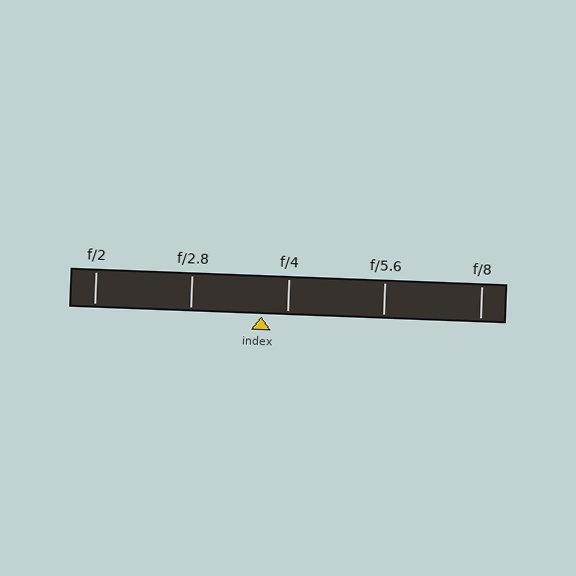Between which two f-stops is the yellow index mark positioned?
The index mark is between f/2.8 and f/4.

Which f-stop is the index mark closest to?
The index mark is closest to f/4.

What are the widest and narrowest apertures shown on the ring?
The widest aperture shown is f/2 and the narrowest is f/8.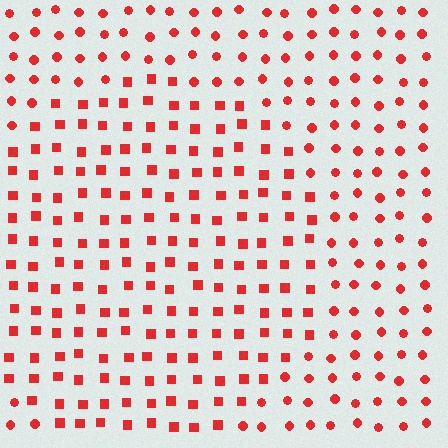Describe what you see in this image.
The image is filled with small red elements arranged in a uniform grid. A circle-shaped region contains squares, while the surrounding area contains circles. The boundary is defined purely by the change in element shape.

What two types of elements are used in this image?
The image uses squares inside the circle region and circles outside it.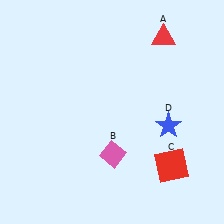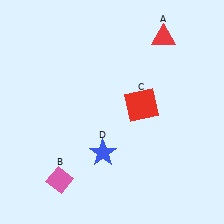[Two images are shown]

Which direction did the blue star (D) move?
The blue star (D) moved left.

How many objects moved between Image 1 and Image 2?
3 objects moved between the two images.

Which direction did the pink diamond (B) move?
The pink diamond (B) moved left.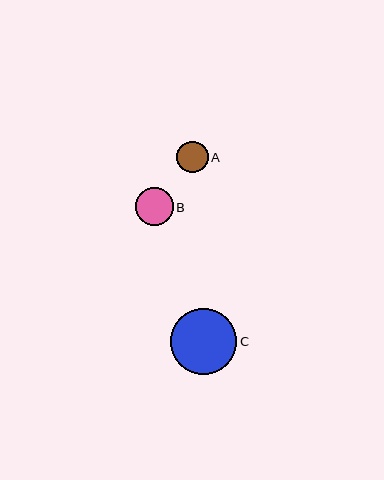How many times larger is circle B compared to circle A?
Circle B is approximately 1.2 times the size of circle A.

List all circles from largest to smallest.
From largest to smallest: C, B, A.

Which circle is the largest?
Circle C is the largest with a size of approximately 66 pixels.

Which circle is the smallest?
Circle A is the smallest with a size of approximately 32 pixels.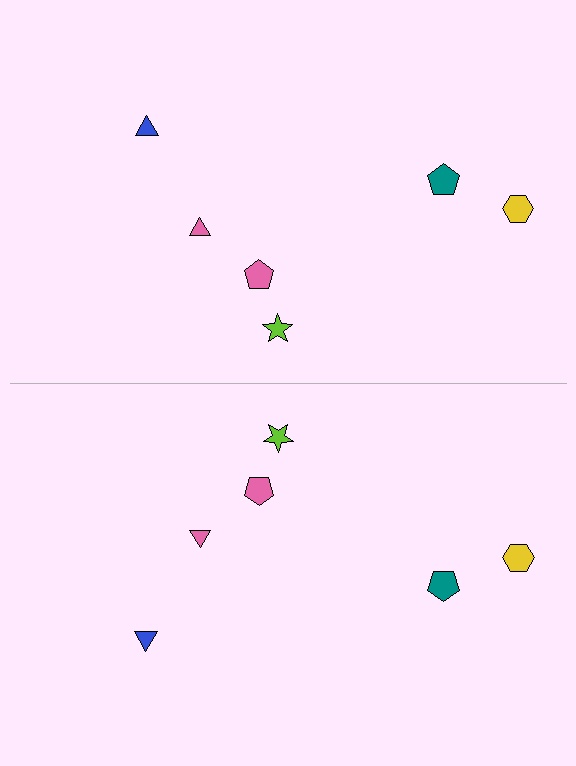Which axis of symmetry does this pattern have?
The pattern has a horizontal axis of symmetry running through the center of the image.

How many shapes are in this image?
There are 12 shapes in this image.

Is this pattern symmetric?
Yes, this pattern has bilateral (reflection) symmetry.